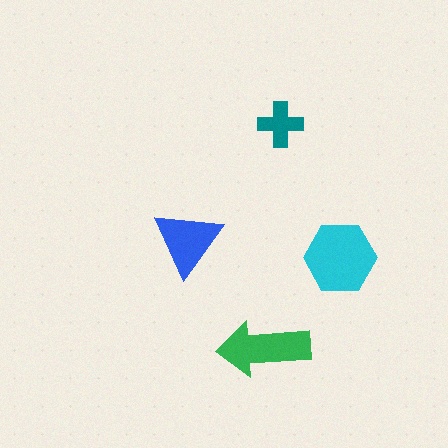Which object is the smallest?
The teal cross.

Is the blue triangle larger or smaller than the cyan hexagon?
Smaller.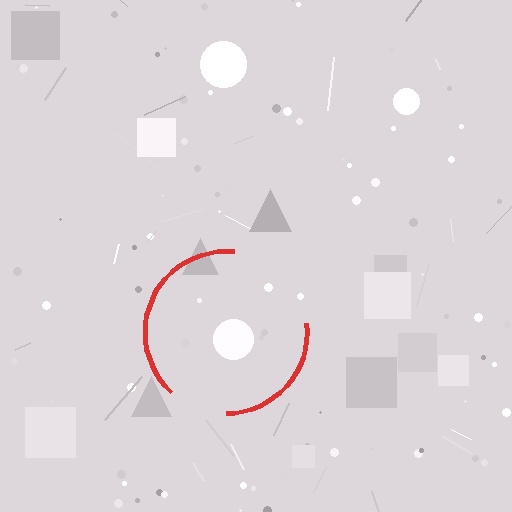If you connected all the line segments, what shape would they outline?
They would outline a circle.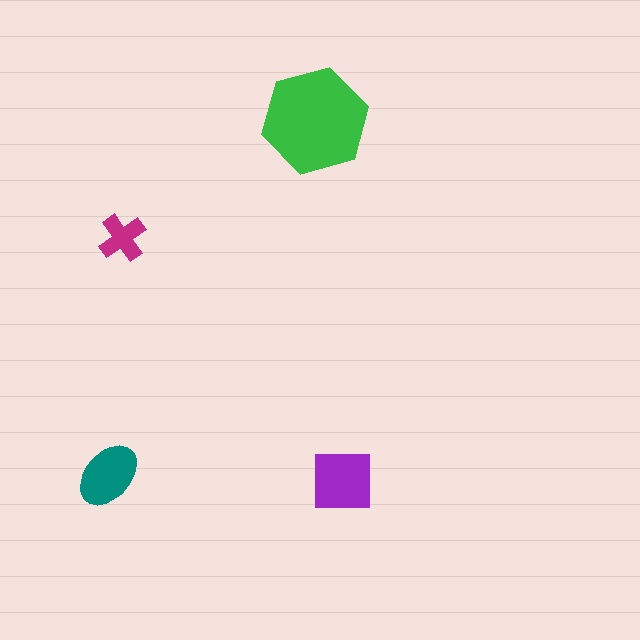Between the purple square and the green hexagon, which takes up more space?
The green hexagon.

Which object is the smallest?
The magenta cross.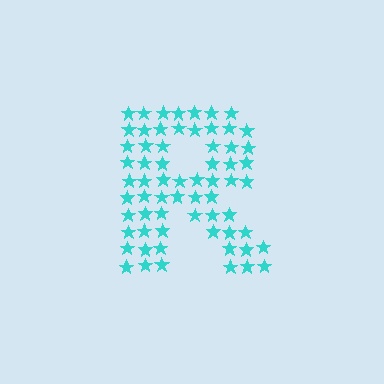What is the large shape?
The large shape is the letter R.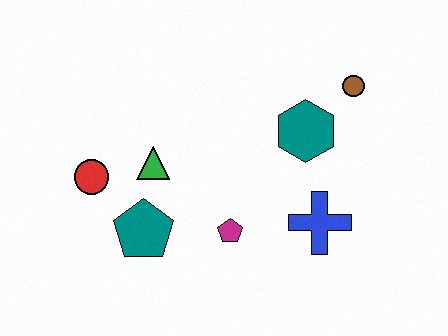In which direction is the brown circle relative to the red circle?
The brown circle is to the right of the red circle.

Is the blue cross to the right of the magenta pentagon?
Yes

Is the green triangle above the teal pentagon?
Yes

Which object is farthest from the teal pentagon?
The brown circle is farthest from the teal pentagon.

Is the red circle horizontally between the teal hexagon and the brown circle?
No